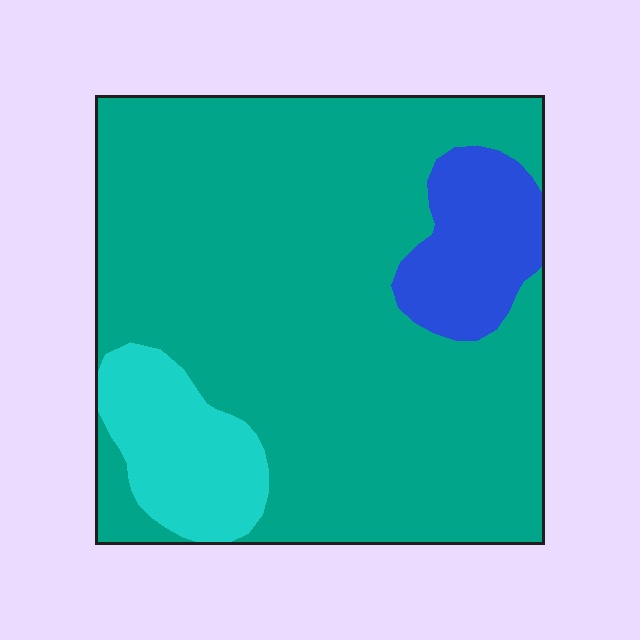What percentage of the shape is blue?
Blue takes up less than a quarter of the shape.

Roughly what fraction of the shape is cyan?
Cyan covers roughly 10% of the shape.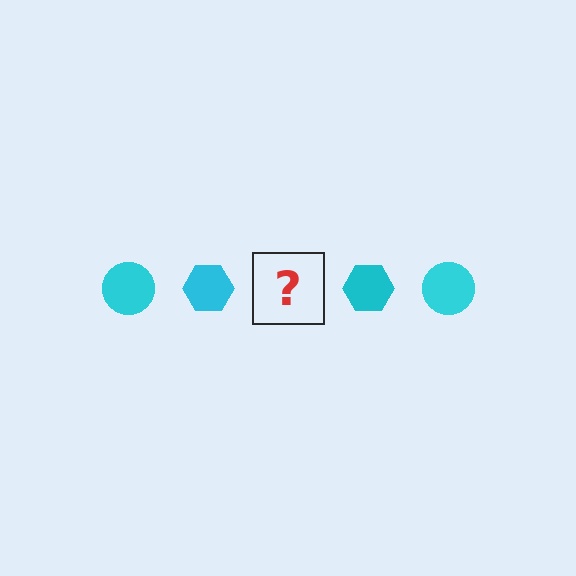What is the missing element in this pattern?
The missing element is a cyan circle.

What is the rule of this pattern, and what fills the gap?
The rule is that the pattern cycles through circle, hexagon shapes in cyan. The gap should be filled with a cyan circle.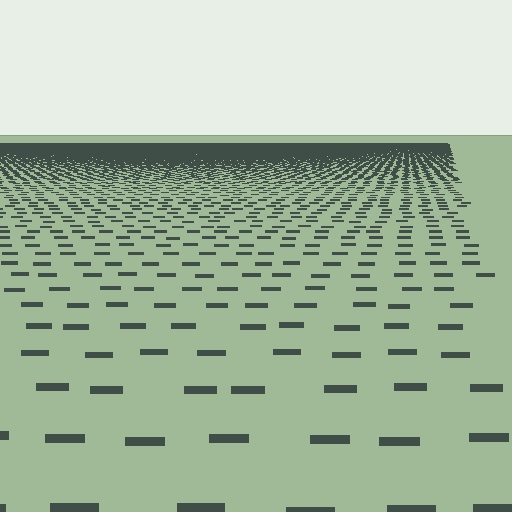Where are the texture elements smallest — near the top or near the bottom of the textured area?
Near the top.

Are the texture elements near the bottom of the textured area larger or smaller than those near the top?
Larger. Near the bottom, elements are closer to the viewer and appear at a bigger on-screen size.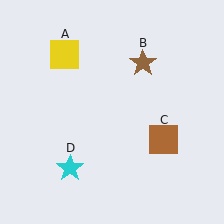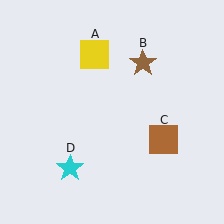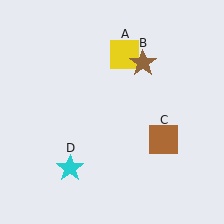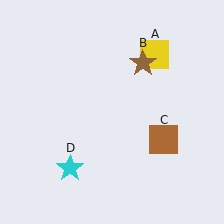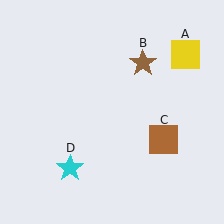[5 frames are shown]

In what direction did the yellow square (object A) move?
The yellow square (object A) moved right.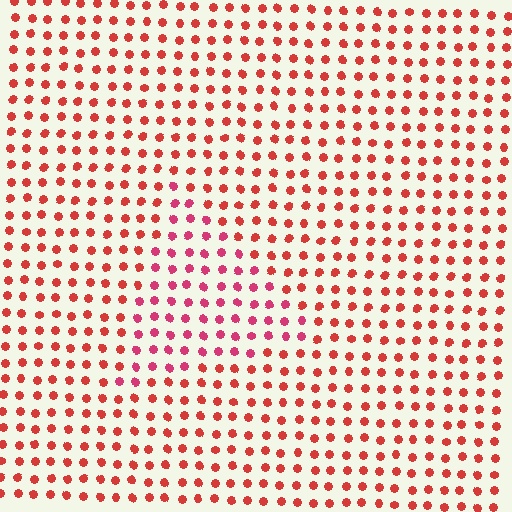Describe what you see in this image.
The image is filled with small red elements in a uniform arrangement. A triangle-shaped region is visible where the elements are tinted to a slightly different hue, forming a subtle color boundary.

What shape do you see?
I see a triangle.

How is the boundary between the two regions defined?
The boundary is defined purely by a slight shift in hue (about 25 degrees). Spacing, size, and orientation are identical on both sides.